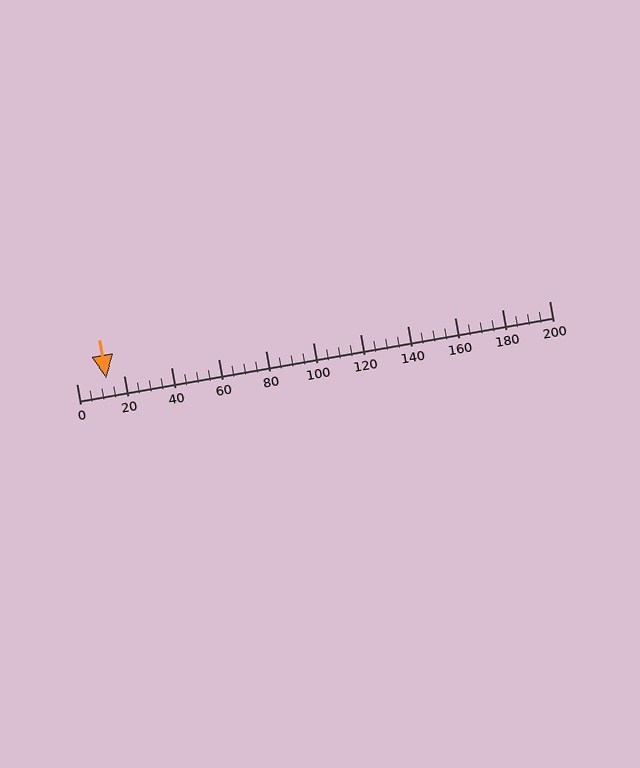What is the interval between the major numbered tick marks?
The major tick marks are spaced 20 units apart.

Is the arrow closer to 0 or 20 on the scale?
The arrow is closer to 20.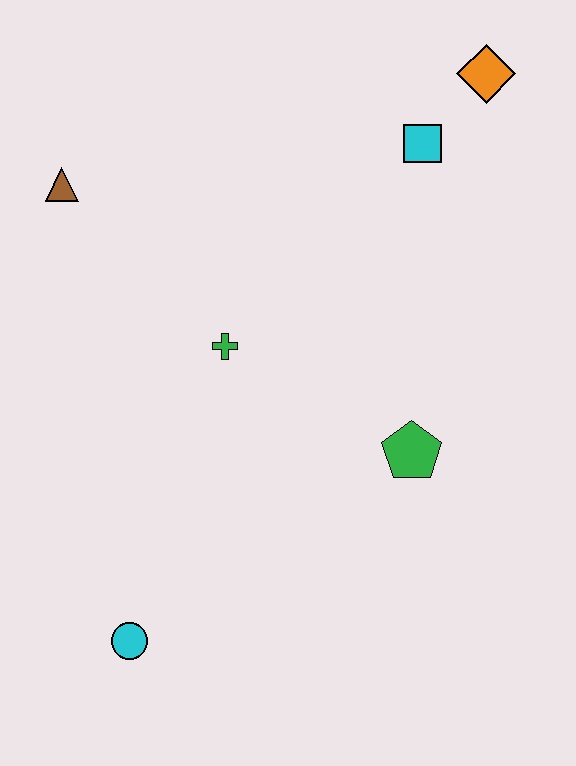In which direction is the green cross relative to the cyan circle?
The green cross is above the cyan circle.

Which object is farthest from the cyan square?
The cyan circle is farthest from the cyan square.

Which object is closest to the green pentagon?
The green cross is closest to the green pentagon.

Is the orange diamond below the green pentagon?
No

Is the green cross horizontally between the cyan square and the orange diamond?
No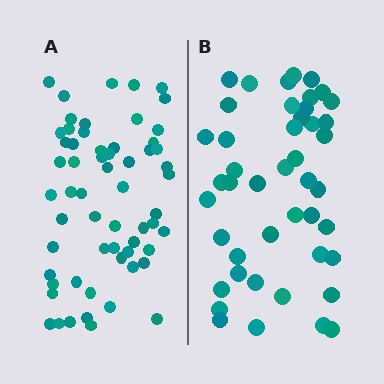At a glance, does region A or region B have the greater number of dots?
Region A (the left region) has more dots.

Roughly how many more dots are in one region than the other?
Region A has approximately 15 more dots than region B.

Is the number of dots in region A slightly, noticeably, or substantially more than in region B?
Region A has noticeably more, but not dramatically so. The ratio is roughly 1.3 to 1.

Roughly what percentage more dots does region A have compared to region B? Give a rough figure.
About 35% more.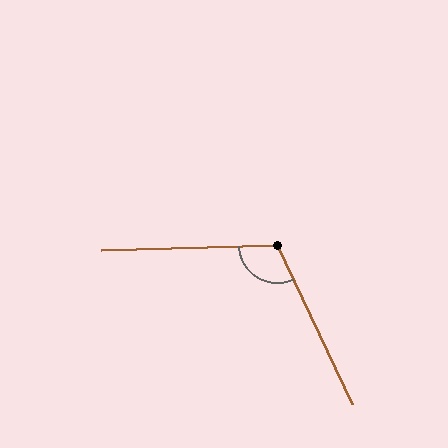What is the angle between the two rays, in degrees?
Approximately 114 degrees.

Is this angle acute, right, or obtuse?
It is obtuse.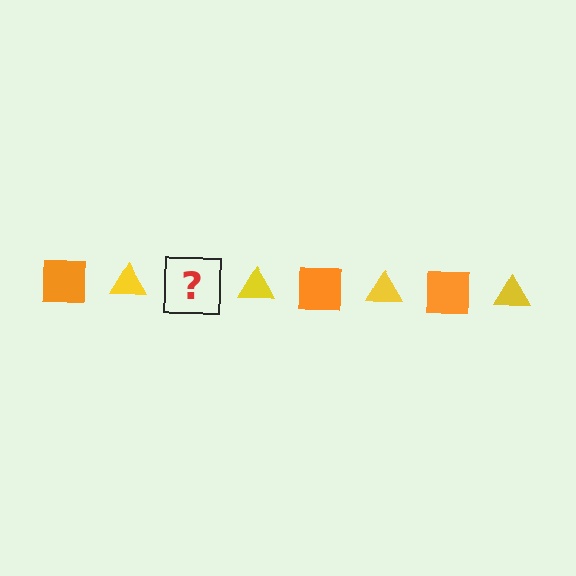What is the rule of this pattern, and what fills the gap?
The rule is that the pattern alternates between orange square and yellow triangle. The gap should be filled with an orange square.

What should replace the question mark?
The question mark should be replaced with an orange square.